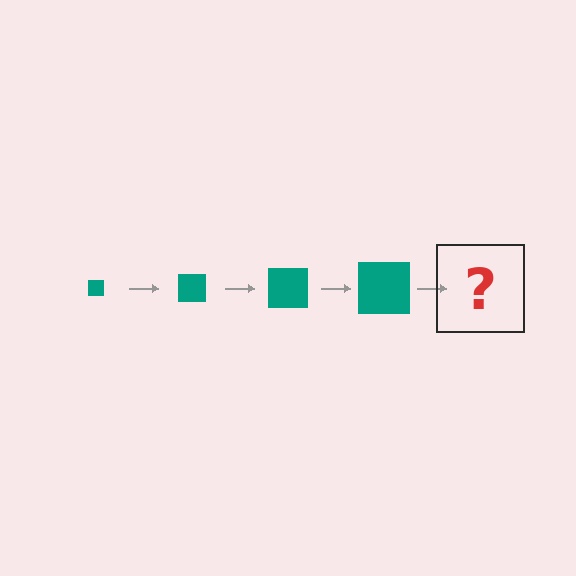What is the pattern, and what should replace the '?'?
The pattern is that the square gets progressively larger each step. The '?' should be a teal square, larger than the previous one.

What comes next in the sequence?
The next element should be a teal square, larger than the previous one.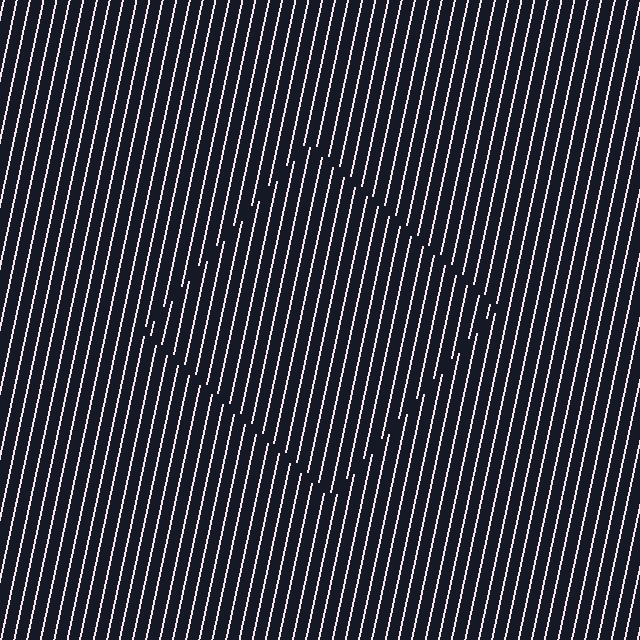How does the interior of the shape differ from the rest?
The interior of the shape contains the same grating, shifted by half a period — the contour is defined by the phase discontinuity where line-ends from the inner and outer gratings abut.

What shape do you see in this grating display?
An illusory square. The interior of the shape contains the same grating, shifted by half a period — the contour is defined by the phase discontinuity where line-ends from the inner and outer gratings abut.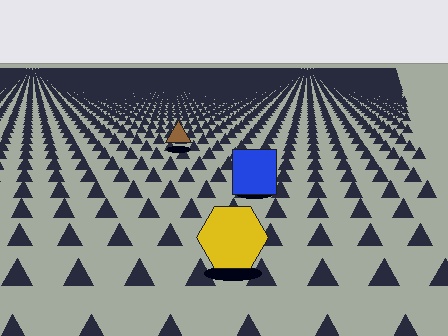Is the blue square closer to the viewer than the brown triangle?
Yes. The blue square is closer — you can tell from the texture gradient: the ground texture is coarser near it.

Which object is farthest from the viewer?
The brown triangle is farthest from the viewer. It appears smaller and the ground texture around it is denser.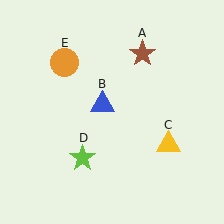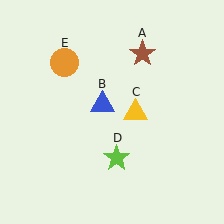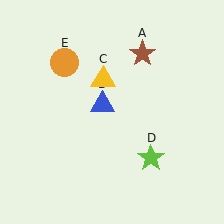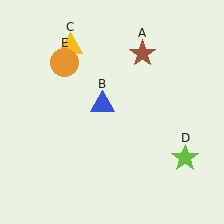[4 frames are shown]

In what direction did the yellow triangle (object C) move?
The yellow triangle (object C) moved up and to the left.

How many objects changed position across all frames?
2 objects changed position: yellow triangle (object C), lime star (object D).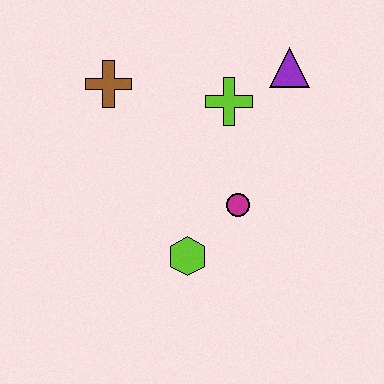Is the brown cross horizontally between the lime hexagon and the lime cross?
No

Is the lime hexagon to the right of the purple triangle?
No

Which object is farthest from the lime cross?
The lime hexagon is farthest from the lime cross.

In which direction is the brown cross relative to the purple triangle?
The brown cross is to the left of the purple triangle.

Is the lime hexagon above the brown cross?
No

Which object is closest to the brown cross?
The lime cross is closest to the brown cross.